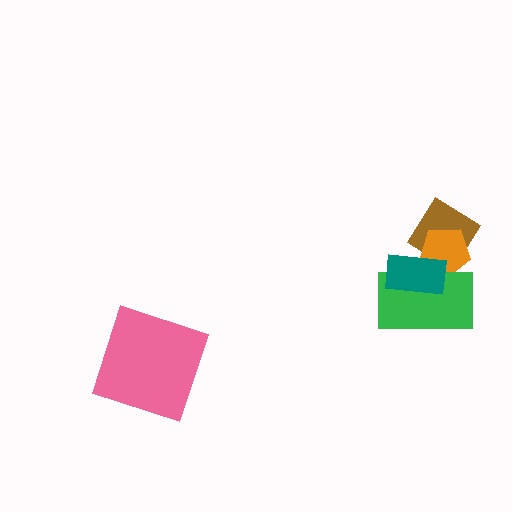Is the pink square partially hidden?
No, no other shape covers it.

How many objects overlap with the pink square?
0 objects overlap with the pink square.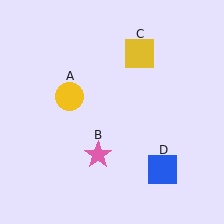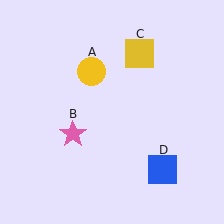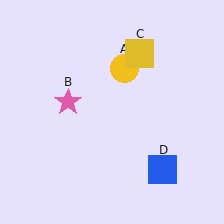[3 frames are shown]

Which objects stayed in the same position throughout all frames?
Yellow square (object C) and blue square (object D) remained stationary.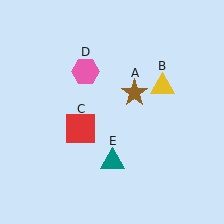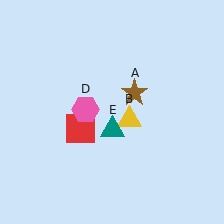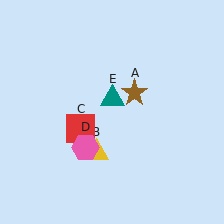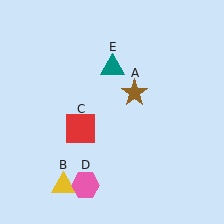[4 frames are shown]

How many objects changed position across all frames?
3 objects changed position: yellow triangle (object B), pink hexagon (object D), teal triangle (object E).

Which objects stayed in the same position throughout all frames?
Brown star (object A) and red square (object C) remained stationary.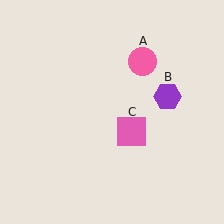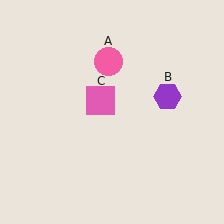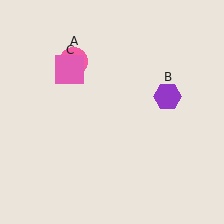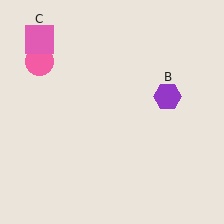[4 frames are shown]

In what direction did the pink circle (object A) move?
The pink circle (object A) moved left.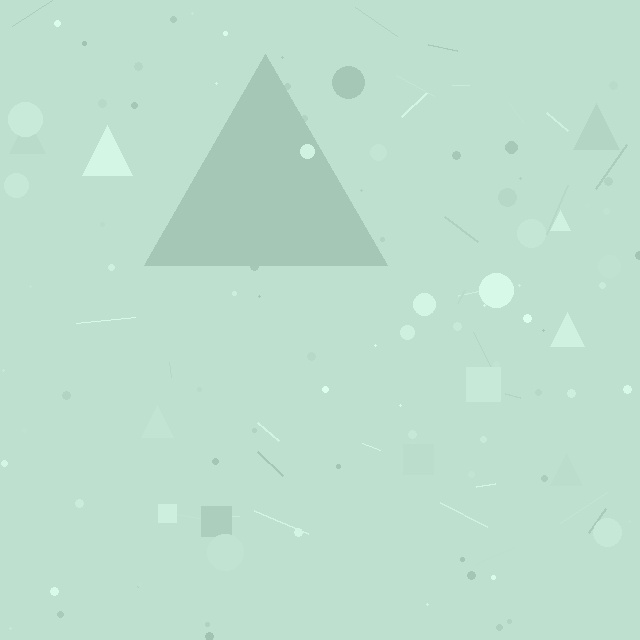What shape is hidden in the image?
A triangle is hidden in the image.